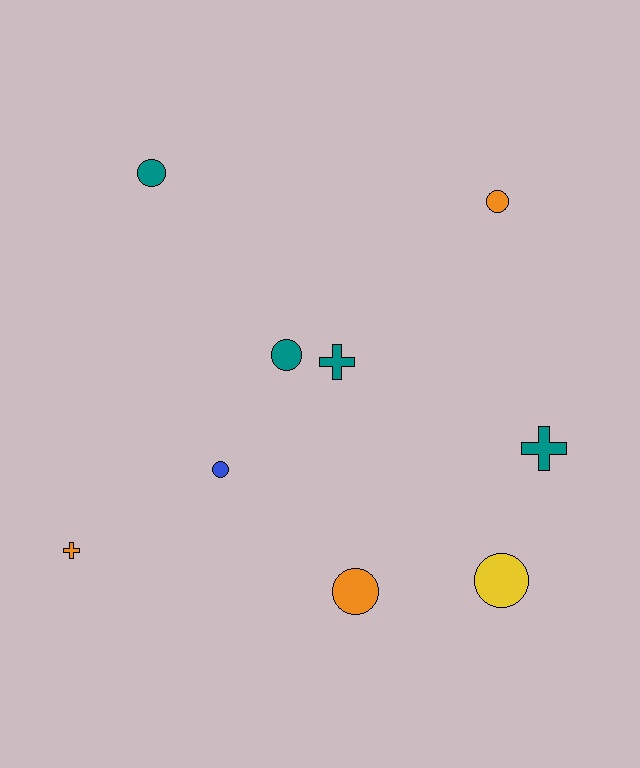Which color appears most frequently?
Teal, with 4 objects.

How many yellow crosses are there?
There are no yellow crosses.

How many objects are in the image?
There are 9 objects.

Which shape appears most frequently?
Circle, with 6 objects.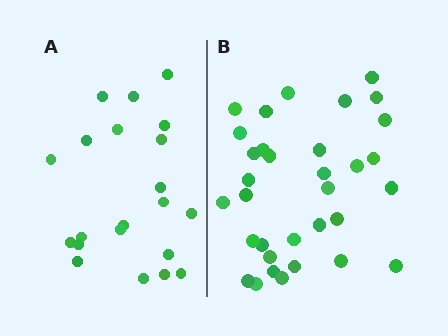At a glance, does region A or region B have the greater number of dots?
Region B (the right region) has more dots.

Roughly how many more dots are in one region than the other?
Region B has roughly 12 or so more dots than region A.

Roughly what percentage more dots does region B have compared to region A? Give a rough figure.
About 55% more.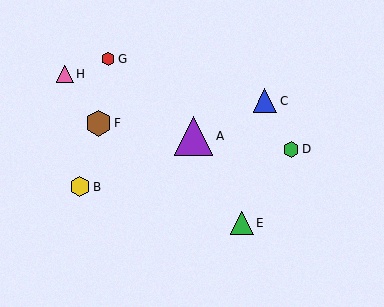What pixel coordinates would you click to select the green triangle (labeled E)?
Click at (242, 223) to select the green triangle E.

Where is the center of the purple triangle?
The center of the purple triangle is at (194, 136).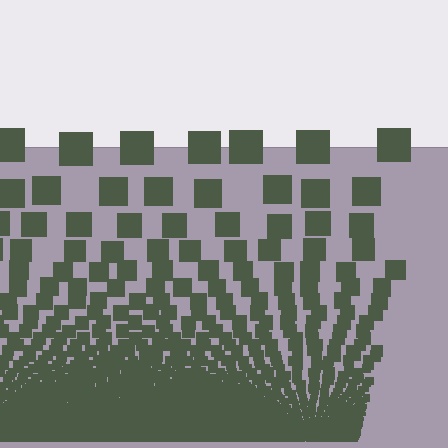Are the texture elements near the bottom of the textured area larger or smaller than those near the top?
Smaller. The gradient is inverted — elements near the bottom are smaller and denser.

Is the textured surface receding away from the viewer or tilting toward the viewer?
The surface appears to tilt toward the viewer. Texture elements get larger and sparser toward the top.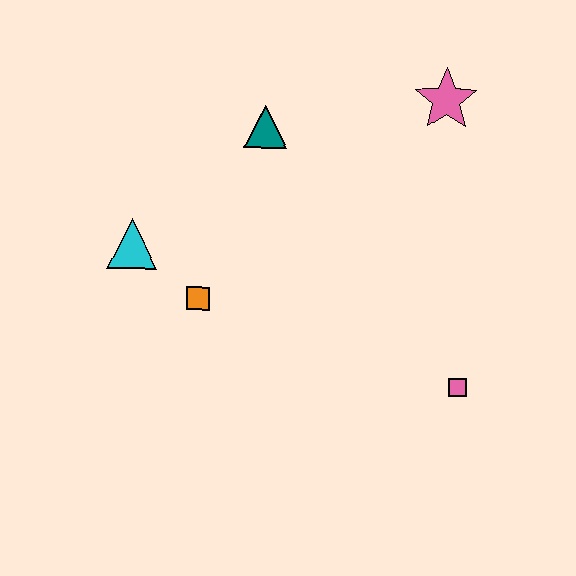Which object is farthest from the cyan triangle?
The pink square is farthest from the cyan triangle.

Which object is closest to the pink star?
The teal triangle is closest to the pink star.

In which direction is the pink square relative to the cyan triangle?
The pink square is to the right of the cyan triangle.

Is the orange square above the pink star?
No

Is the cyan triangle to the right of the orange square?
No